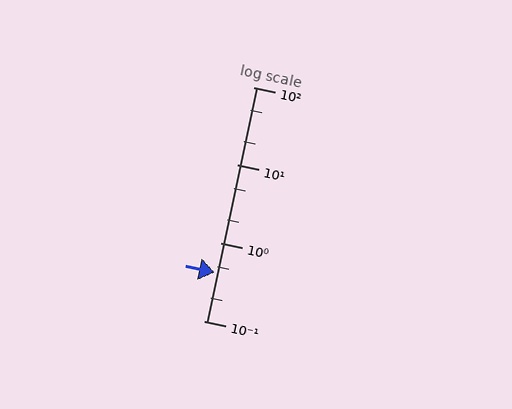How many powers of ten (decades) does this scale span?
The scale spans 3 decades, from 0.1 to 100.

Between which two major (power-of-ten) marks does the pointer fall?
The pointer is between 0.1 and 1.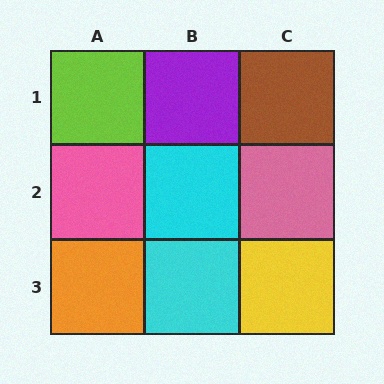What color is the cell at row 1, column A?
Lime.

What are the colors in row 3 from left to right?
Orange, cyan, yellow.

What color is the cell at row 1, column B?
Purple.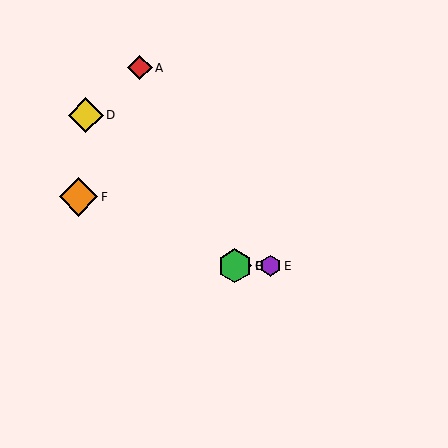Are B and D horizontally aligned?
No, B is at y≈266 and D is at y≈115.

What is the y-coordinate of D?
Object D is at y≈115.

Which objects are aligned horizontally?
Objects B, C, E are aligned horizontally.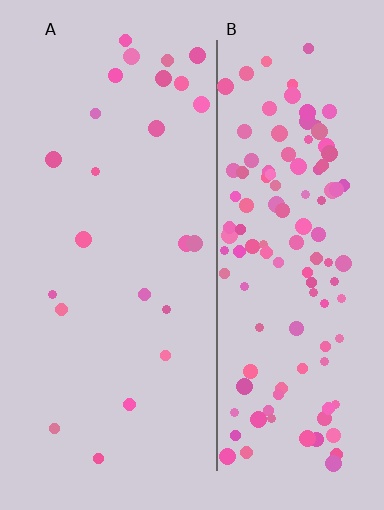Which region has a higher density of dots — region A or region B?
B (the right).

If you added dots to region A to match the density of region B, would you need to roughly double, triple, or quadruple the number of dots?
Approximately quadruple.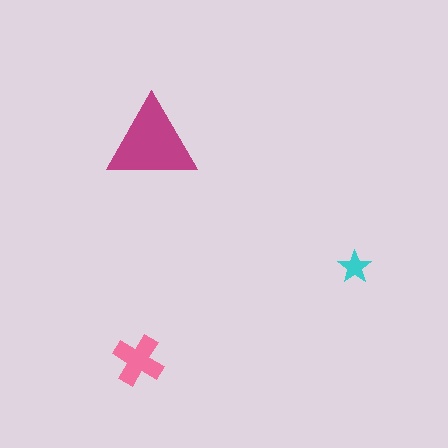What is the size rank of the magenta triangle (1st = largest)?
1st.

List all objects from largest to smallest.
The magenta triangle, the pink cross, the cyan star.